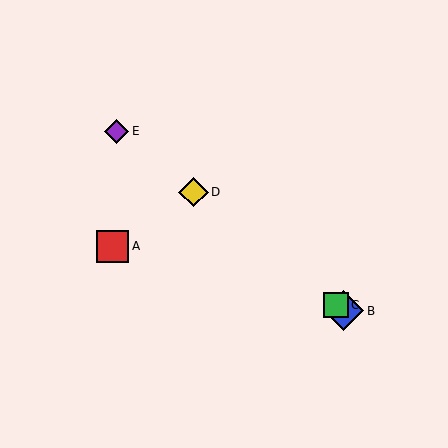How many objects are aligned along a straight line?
4 objects (B, C, D, E) are aligned along a straight line.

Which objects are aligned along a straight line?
Objects B, C, D, E are aligned along a straight line.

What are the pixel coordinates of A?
Object A is at (113, 246).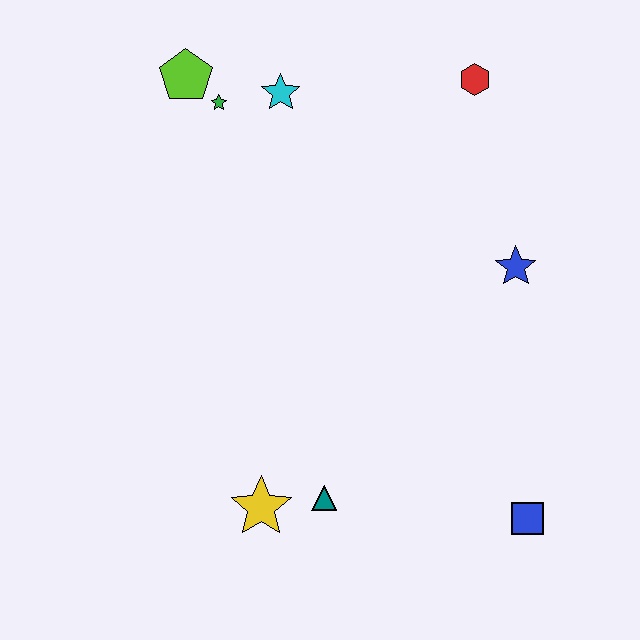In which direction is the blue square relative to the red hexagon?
The blue square is below the red hexagon.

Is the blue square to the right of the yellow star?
Yes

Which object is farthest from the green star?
The blue square is farthest from the green star.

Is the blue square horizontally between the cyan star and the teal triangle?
No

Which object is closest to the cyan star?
The green star is closest to the cyan star.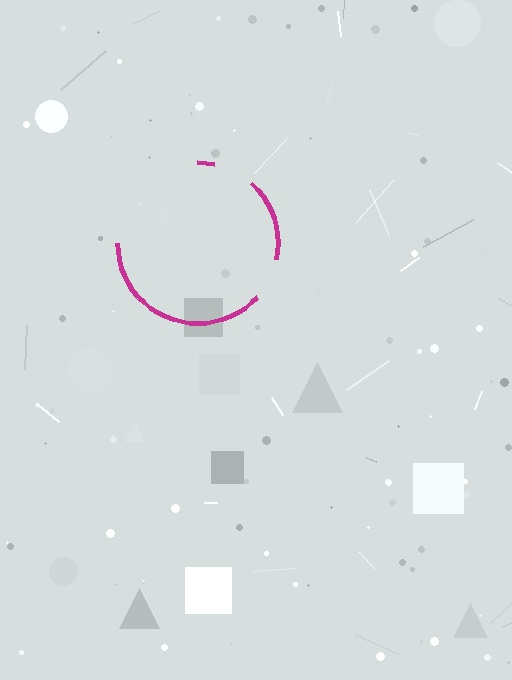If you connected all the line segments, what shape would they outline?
They would outline a circle.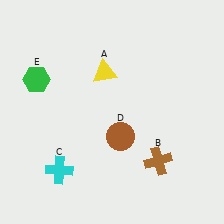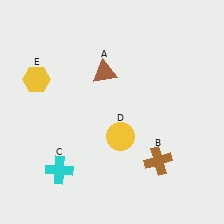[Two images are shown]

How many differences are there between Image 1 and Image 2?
There are 3 differences between the two images.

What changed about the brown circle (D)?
In Image 1, D is brown. In Image 2, it changed to yellow.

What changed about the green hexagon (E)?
In Image 1, E is green. In Image 2, it changed to yellow.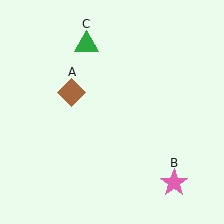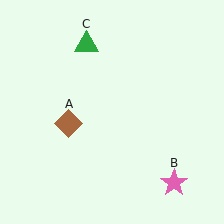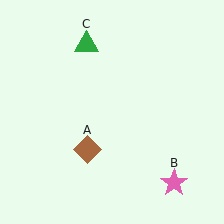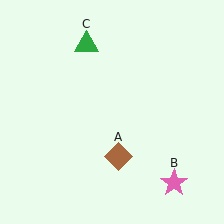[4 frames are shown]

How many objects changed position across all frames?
1 object changed position: brown diamond (object A).